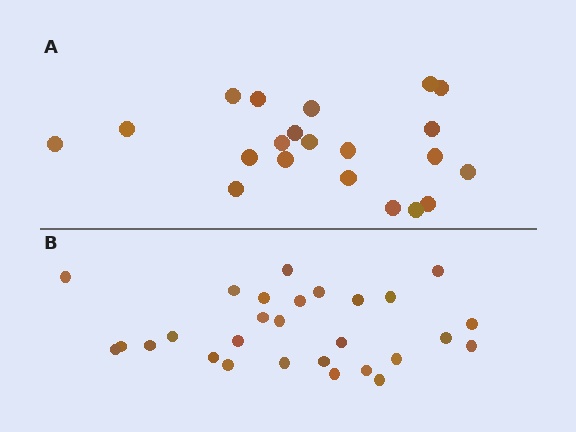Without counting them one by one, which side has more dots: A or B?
Region B (the bottom region) has more dots.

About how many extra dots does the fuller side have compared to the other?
Region B has roughly 8 or so more dots than region A.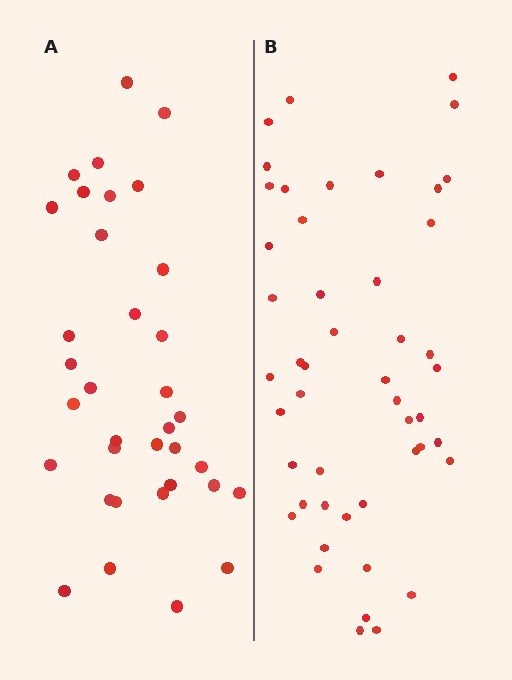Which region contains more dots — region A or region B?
Region B (the right region) has more dots.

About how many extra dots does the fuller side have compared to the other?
Region B has approximately 15 more dots than region A.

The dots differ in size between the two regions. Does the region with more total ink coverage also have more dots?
No. Region A has more total ink coverage because its dots are larger, but region B actually contains more individual dots. Total area can be misleading — the number of items is what matters here.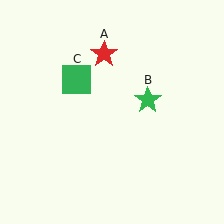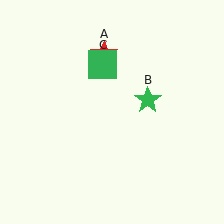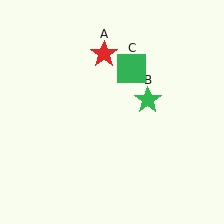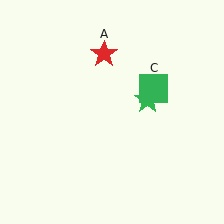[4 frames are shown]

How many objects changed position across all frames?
1 object changed position: green square (object C).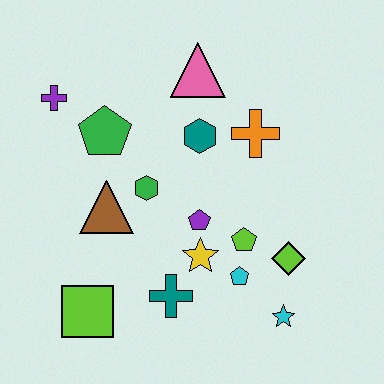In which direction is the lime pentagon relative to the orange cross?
The lime pentagon is below the orange cross.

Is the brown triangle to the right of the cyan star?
No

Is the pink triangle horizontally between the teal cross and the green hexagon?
No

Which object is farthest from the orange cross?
The lime square is farthest from the orange cross.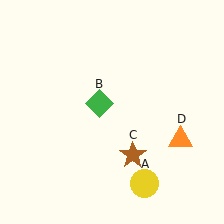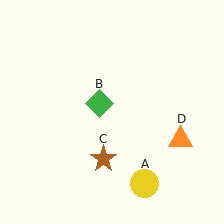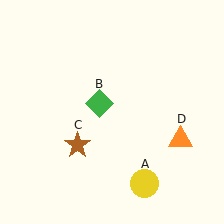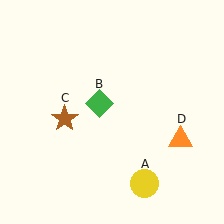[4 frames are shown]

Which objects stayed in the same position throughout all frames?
Yellow circle (object A) and green diamond (object B) and orange triangle (object D) remained stationary.